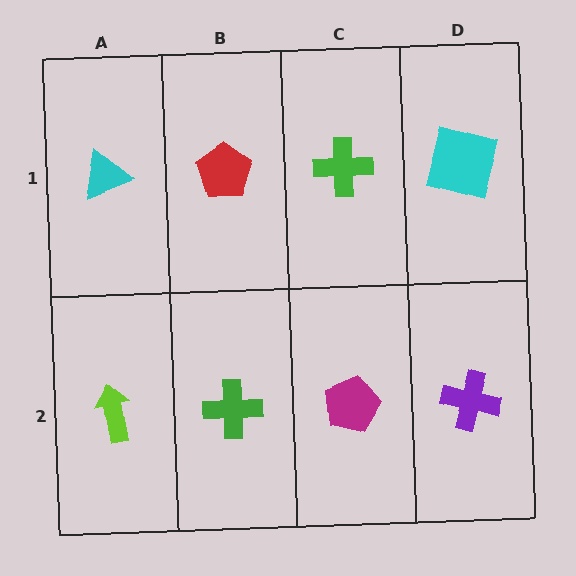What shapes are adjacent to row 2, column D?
A cyan square (row 1, column D), a magenta pentagon (row 2, column C).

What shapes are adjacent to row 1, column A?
A lime arrow (row 2, column A), a red pentagon (row 1, column B).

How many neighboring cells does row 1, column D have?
2.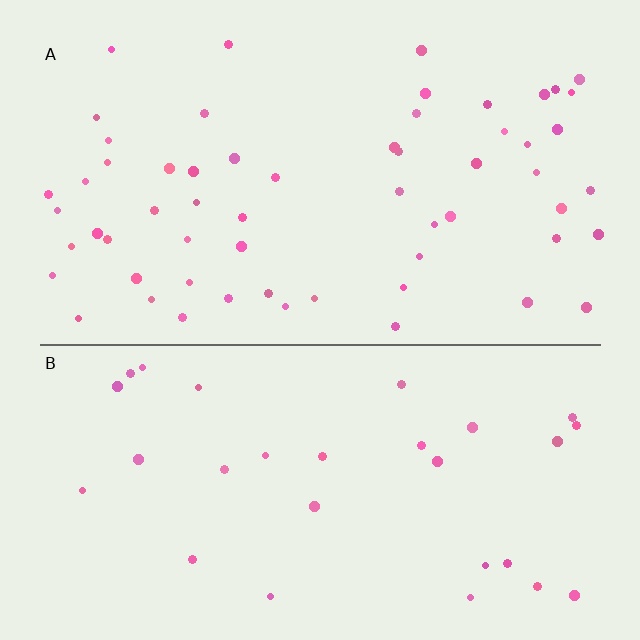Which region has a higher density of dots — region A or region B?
A (the top).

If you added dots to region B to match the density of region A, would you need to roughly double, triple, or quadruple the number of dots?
Approximately double.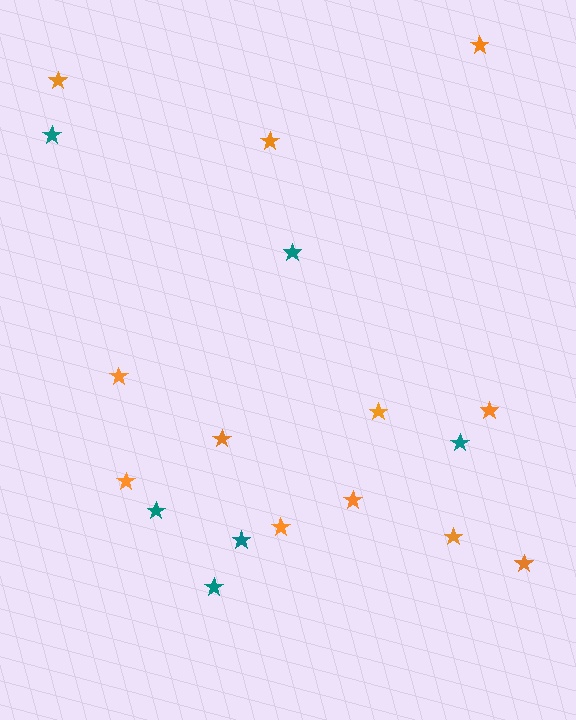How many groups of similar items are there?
There are 2 groups: one group of teal stars (6) and one group of orange stars (12).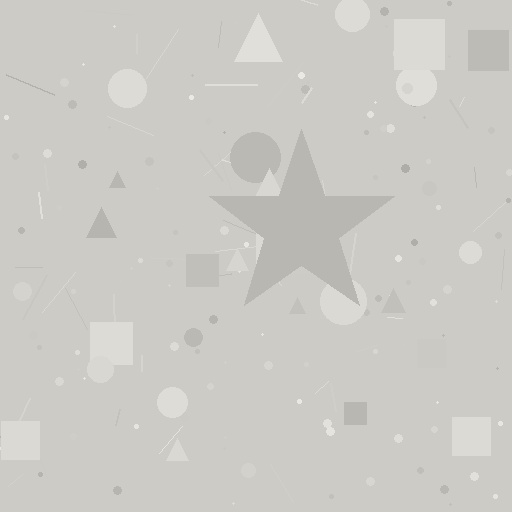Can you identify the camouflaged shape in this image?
The camouflaged shape is a star.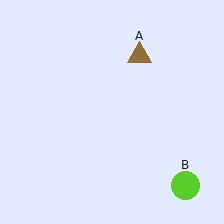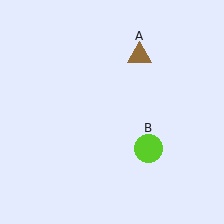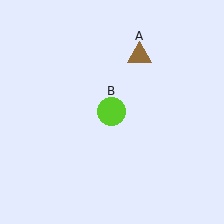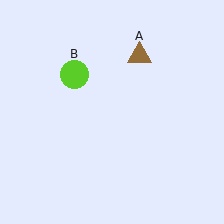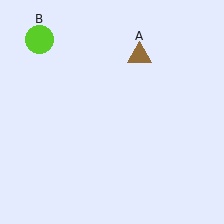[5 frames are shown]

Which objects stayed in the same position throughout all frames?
Brown triangle (object A) remained stationary.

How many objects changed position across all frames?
1 object changed position: lime circle (object B).